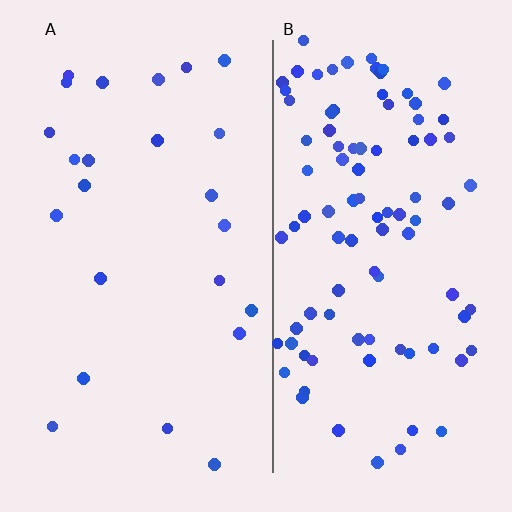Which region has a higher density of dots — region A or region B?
B (the right).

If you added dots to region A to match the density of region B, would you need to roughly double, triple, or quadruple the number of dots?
Approximately quadruple.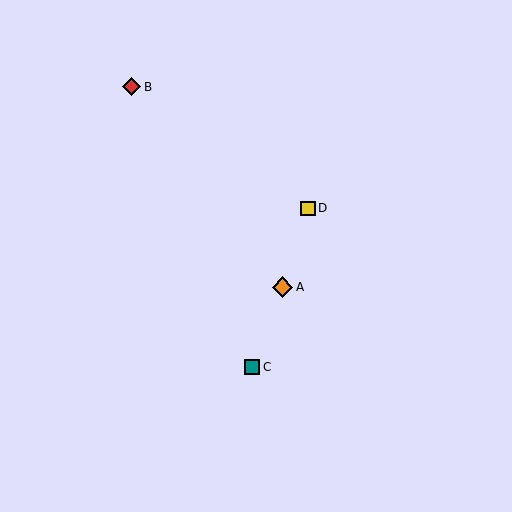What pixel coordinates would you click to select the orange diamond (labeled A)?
Click at (283, 287) to select the orange diamond A.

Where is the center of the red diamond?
The center of the red diamond is at (132, 87).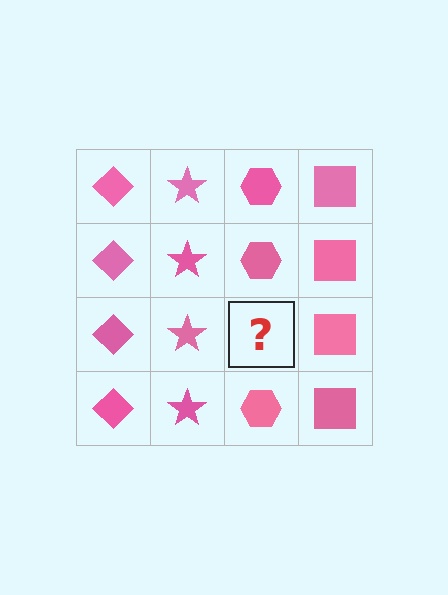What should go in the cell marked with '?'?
The missing cell should contain a pink hexagon.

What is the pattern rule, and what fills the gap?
The rule is that each column has a consistent shape. The gap should be filled with a pink hexagon.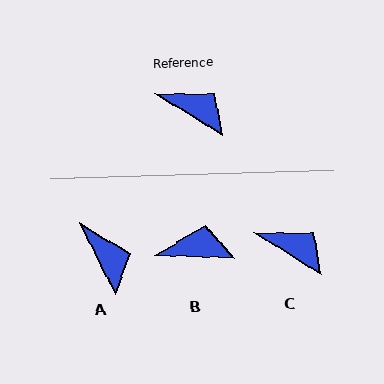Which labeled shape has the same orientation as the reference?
C.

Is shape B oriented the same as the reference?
No, it is off by about 31 degrees.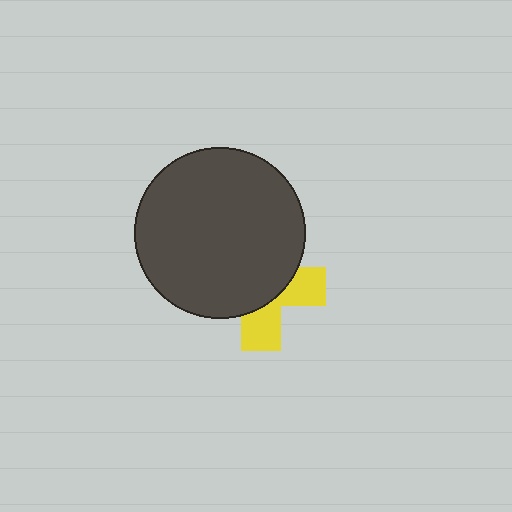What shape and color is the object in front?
The object in front is a dark gray circle.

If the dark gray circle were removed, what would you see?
You would see the complete yellow cross.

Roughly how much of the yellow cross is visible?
A small part of it is visible (roughly 37%).